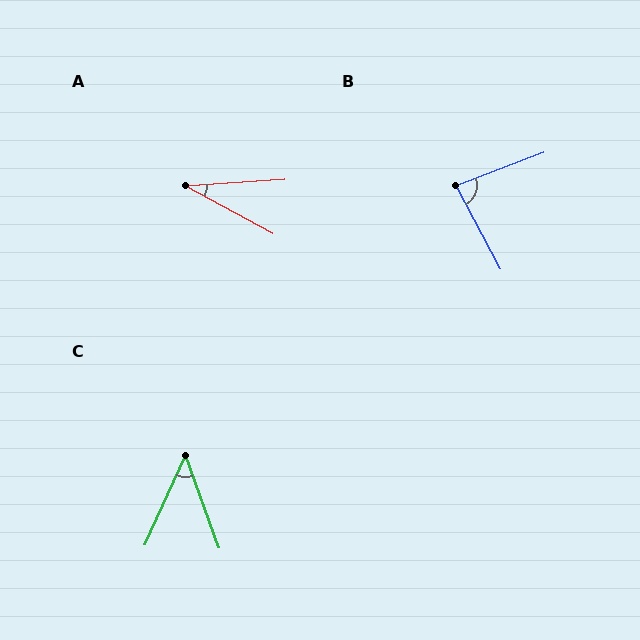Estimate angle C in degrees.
Approximately 44 degrees.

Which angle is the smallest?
A, at approximately 32 degrees.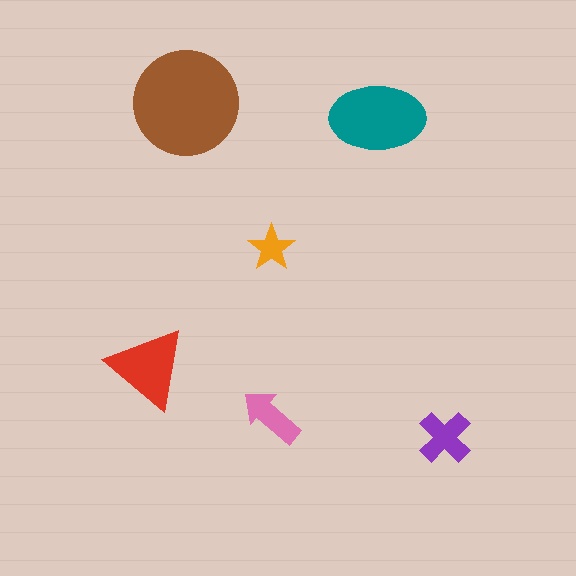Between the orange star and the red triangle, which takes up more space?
The red triangle.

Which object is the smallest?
The orange star.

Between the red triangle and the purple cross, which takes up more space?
The red triangle.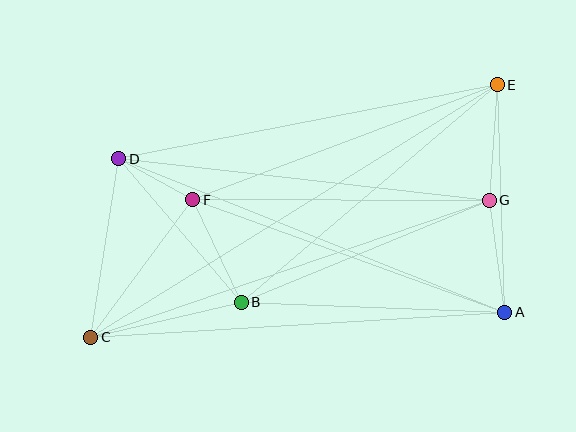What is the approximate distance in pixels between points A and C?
The distance between A and C is approximately 415 pixels.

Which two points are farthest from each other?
Points C and E are farthest from each other.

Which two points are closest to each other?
Points D and F are closest to each other.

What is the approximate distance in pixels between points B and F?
The distance between B and F is approximately 114 pixels.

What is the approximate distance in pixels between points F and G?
The distance between F and G is approximately 297 pixels.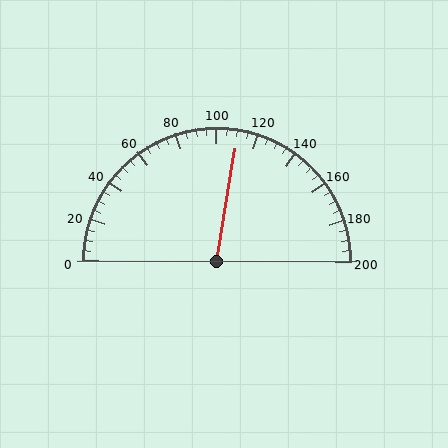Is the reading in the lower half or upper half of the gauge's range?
The reading is in the upper half of the range (0 to 200).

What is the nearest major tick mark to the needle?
The nearest major tick mark is 120.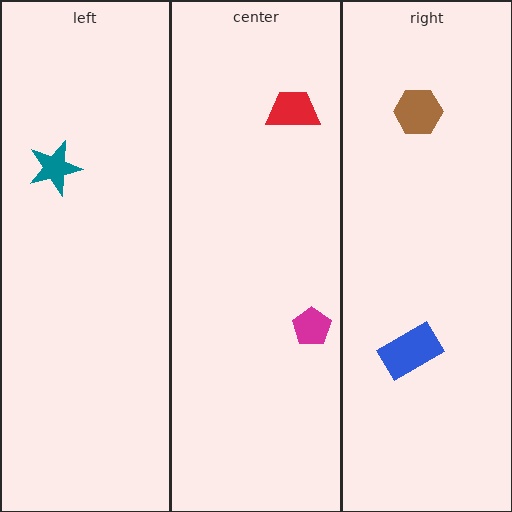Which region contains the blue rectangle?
The right region.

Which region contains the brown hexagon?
The right region.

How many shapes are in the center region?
2.